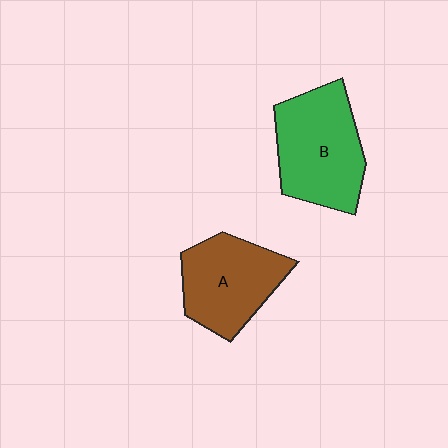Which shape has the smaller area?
Shape A (brown).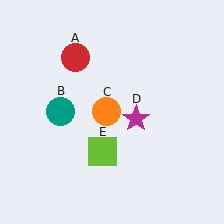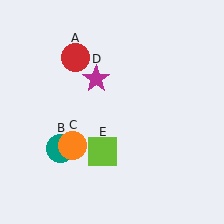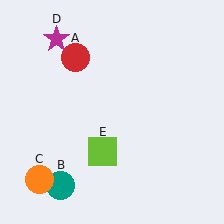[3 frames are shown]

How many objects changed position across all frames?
3 objects changed position: teal circle (object B), orange circle (object C), magenta star (object D).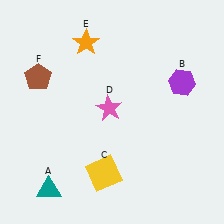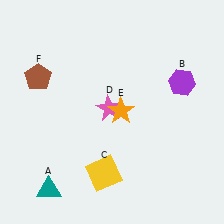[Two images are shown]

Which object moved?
The orange star (E) moved down.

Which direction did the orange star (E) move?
The orange star (E) moved down.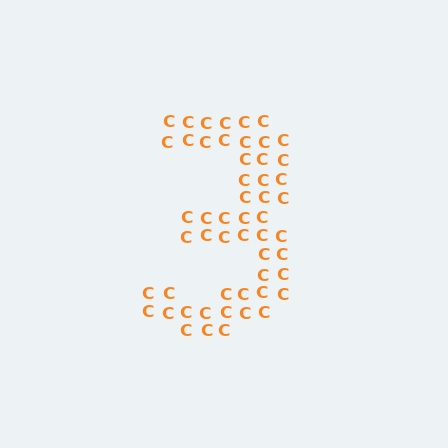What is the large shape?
The large shape is the digit 3.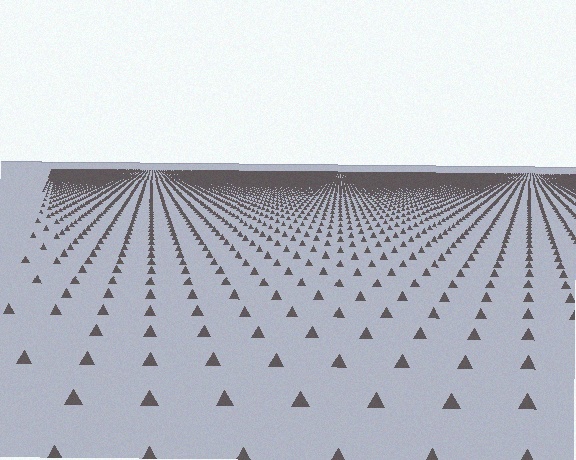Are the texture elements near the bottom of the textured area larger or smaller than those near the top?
Larger. Near the bottom, elements are closer to the viewer and appear at a bigger on-screen size.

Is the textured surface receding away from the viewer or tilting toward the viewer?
The surface is receding away from the viewer. Texture elements get smaller and denser toward the top.